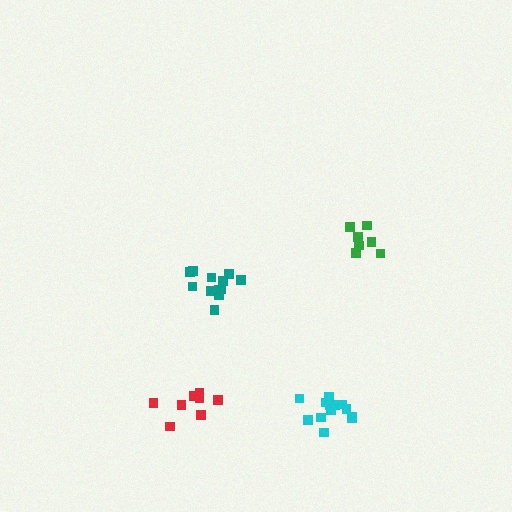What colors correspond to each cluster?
The clusters are colored: green, teal, cyan, red.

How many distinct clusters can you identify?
There are 4 distinct clusters.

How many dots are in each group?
Group 1: 7 dots, Group 2: 12 dots, Group 3: 13 dots, Group 4: 8 dots (40 total).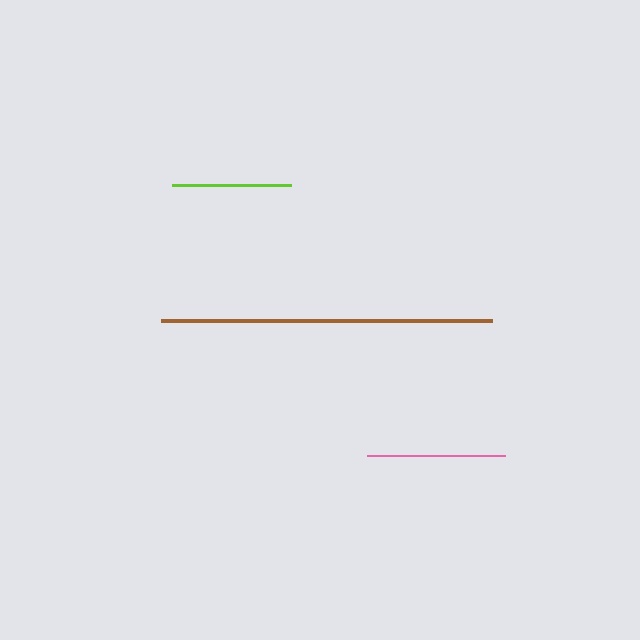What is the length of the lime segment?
The lime segment is approximately 119 pixels long.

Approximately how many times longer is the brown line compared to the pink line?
The brown line is approximately 2.4 times the length of the pink line.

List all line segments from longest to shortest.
From longest to shortest: brown, pink, lime.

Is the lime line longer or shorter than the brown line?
The brown line is longer than the lime line.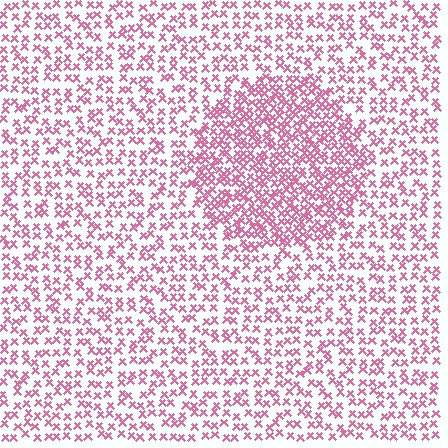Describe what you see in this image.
The image contains small pink elements arranged at two different densities. A circle-shaped region is visible where the elements are more densely packed than the surrounding area.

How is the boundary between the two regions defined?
The boundary is defined by a change in element density (approximately 2.0x ratio). All elements are the same color, size, and shape.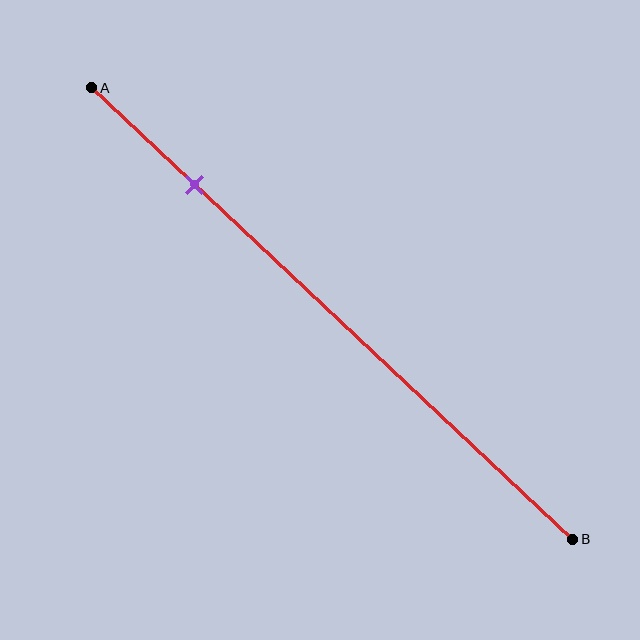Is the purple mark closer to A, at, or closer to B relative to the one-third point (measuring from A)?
The purple mark is closer to point A than the one-third point of segment AB.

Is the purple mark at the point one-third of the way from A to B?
No, the mark is at about 20% from A, not at the 33% one-third point.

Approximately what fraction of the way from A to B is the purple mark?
The purple mark is approximately 20% of the way from A to B.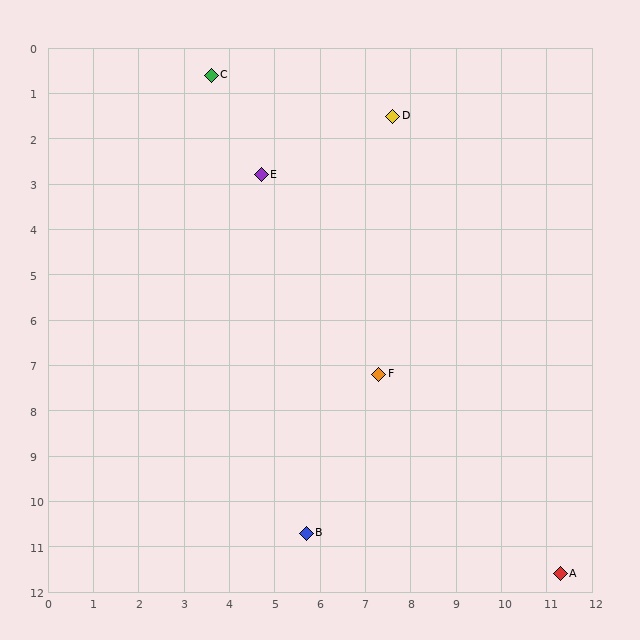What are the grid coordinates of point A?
Point A is at approximately (11.3, 11.6).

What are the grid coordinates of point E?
Point E is at approximately (4.7, 2.8).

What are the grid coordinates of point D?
Point D is at approximately (7.6, 1.5).